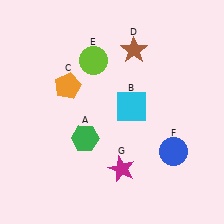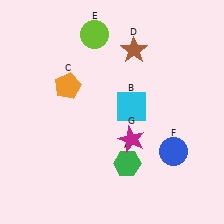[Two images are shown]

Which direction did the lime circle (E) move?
The lime circle (E) moved up.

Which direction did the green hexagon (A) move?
The green hexagon (A) moved right.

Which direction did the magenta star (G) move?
The magenta star (G) moved up.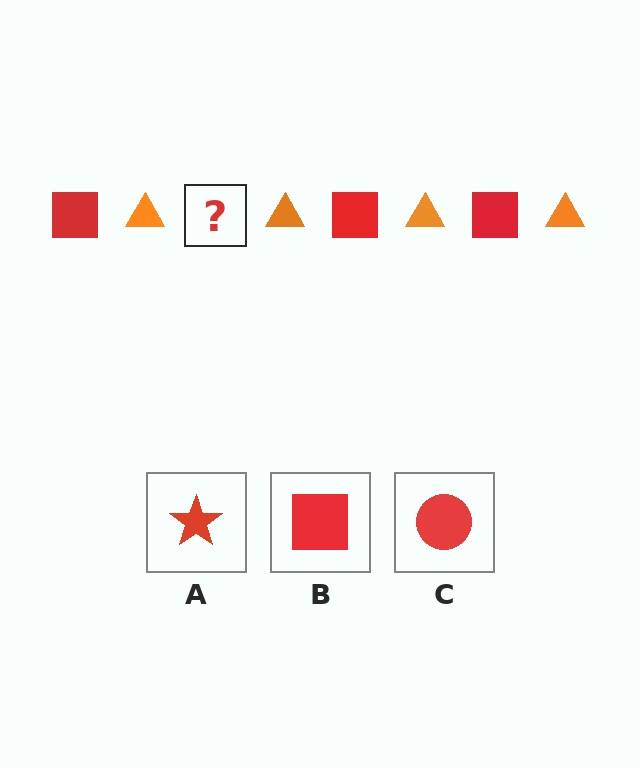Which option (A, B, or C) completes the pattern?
B.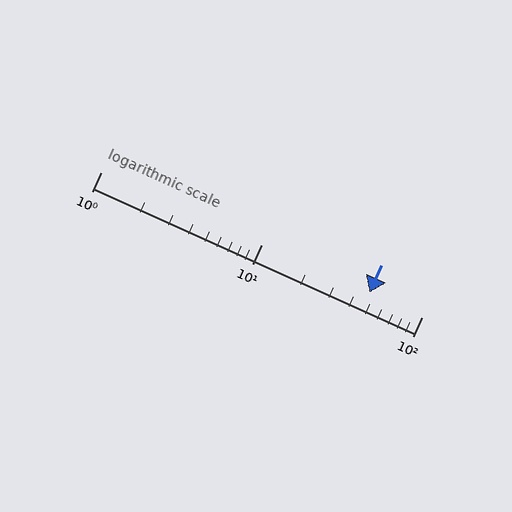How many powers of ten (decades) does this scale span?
The scale spans 2 decades, from 1 to 100.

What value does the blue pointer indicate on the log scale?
The pointer indicates approximately 47.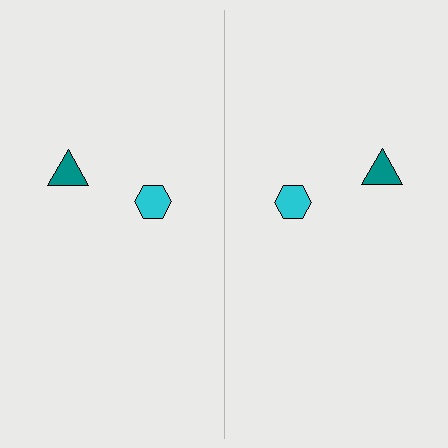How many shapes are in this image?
There are 4 shapes in this image.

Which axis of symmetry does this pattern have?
The pattern has a vertical axis of symmetry running through the center of the image.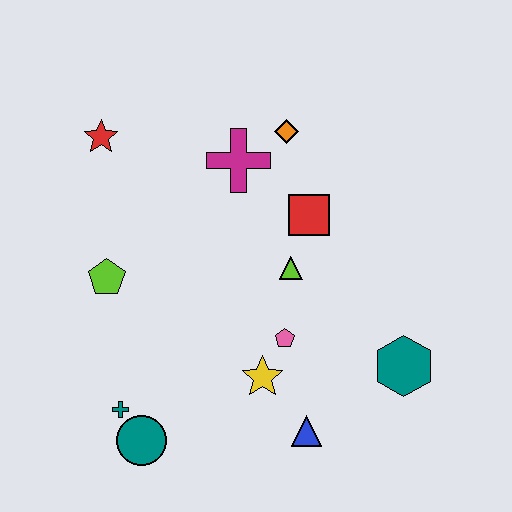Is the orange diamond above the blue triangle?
Yes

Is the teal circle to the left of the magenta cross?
Yes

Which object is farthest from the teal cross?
The orange diamond is farthest from the teal cross.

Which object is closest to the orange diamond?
The magenta cross is closest to the orange diamond.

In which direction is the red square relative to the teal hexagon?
The red square is above the teal hexagon.